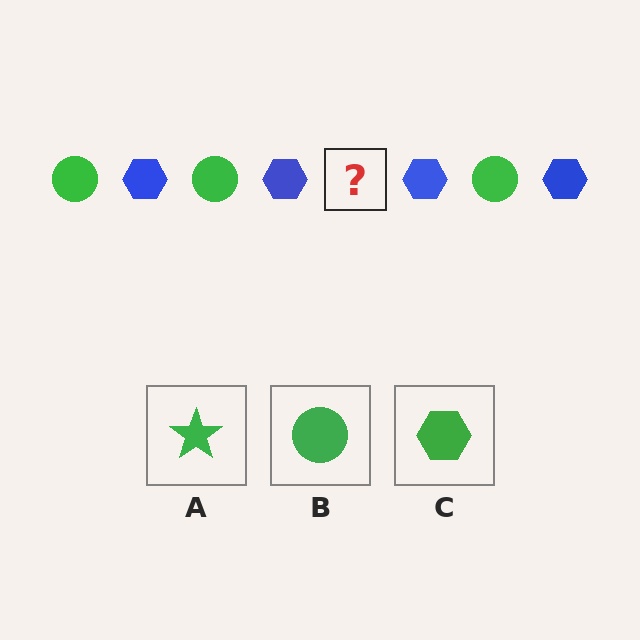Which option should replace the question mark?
Option B.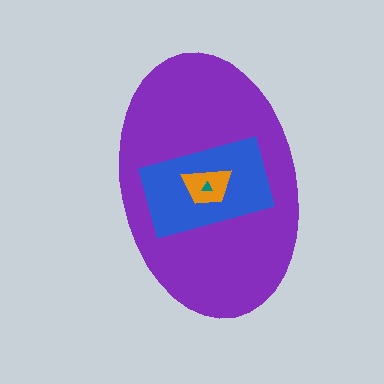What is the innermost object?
The teal triangle.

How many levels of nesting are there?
4.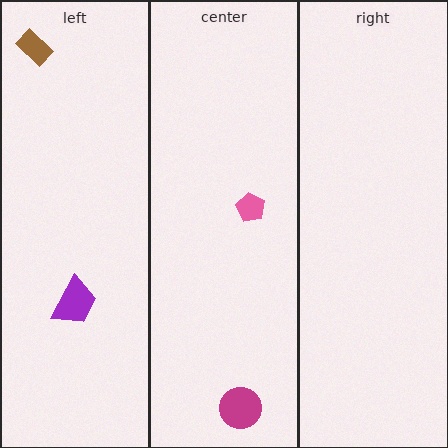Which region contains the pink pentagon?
The center region.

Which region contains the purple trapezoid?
The left region.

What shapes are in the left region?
The purple trapezoid, the brown rectangle.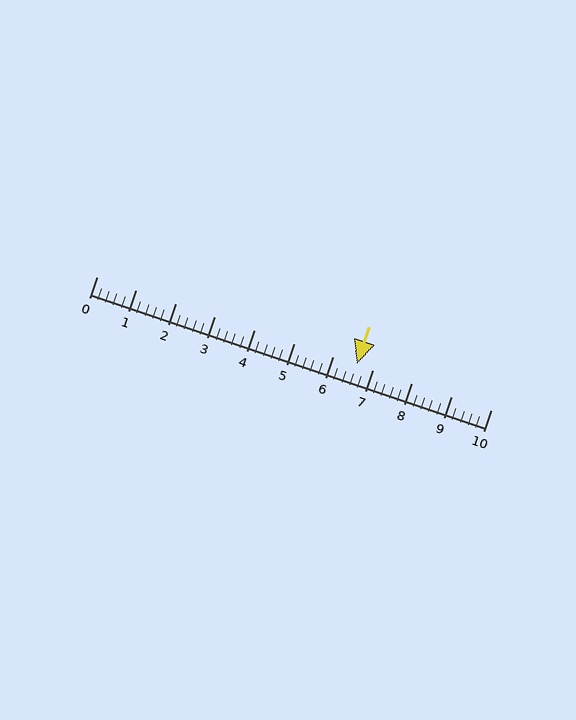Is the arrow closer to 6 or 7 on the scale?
The arrow is closer to 7.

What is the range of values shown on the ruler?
The ruler shows values from 0 to 10.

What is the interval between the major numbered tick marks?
The major tick marks are spaced 1 units apart.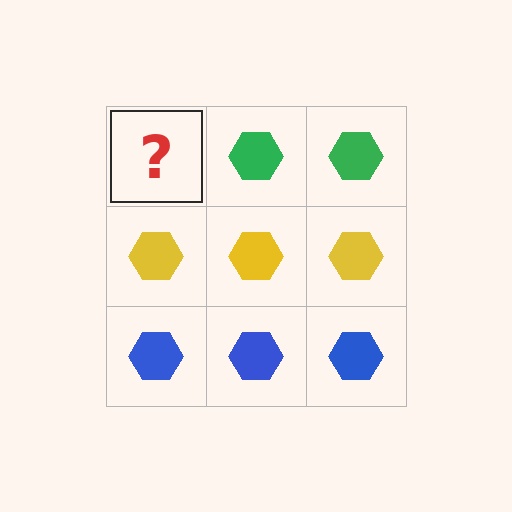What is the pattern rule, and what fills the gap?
The rule is that each row has a consistent color. The gap should be filled with a green hexagon.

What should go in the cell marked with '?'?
The missing cell should contain a green hexagon.